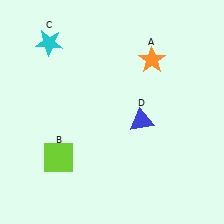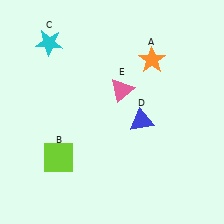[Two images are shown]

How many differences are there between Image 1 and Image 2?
There is 1 difference between the two images.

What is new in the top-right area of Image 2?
A pink triangle (E) was added in the top-right area of Image 2.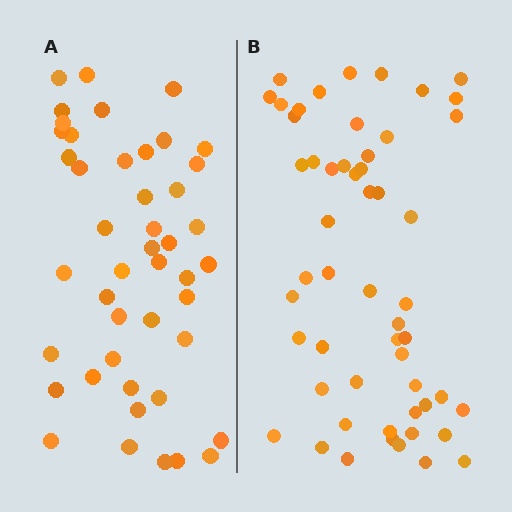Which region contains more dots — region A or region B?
Region B (the right region) has more dots.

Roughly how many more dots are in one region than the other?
Region B has roughly 8 or so more dots than region A.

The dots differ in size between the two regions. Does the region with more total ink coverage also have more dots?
No. Region A has more total ink coverage because its dots are larger, but region B actually contains more individual dots. Total area can be misleading — the number of items is what matters here.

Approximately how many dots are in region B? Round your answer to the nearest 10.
About 50 dots. (The exact count is 54, which rounds to 50.)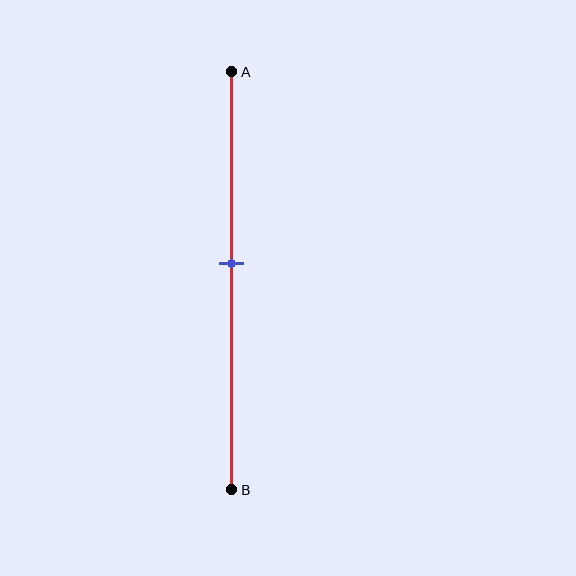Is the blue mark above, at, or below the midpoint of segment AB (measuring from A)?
The blue mark is above the midpoint of segment AB.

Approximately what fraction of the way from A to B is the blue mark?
The blue mark is approximately 45% of the way from A to B.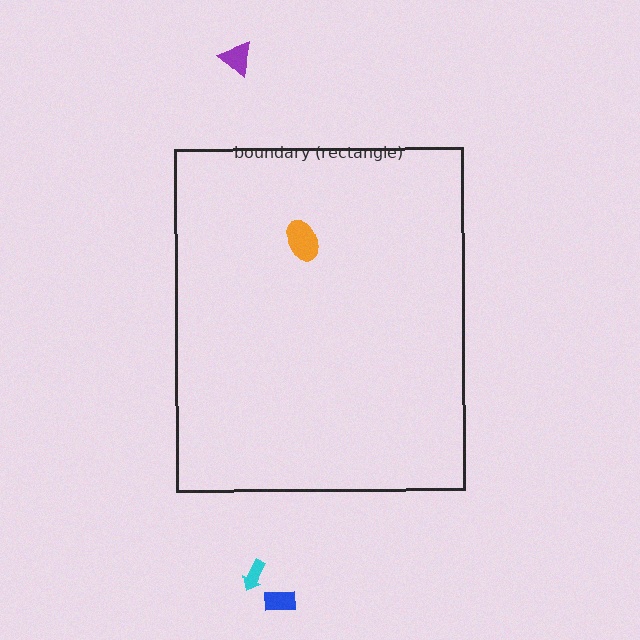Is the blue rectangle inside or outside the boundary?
Outside.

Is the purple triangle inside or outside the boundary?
Outside.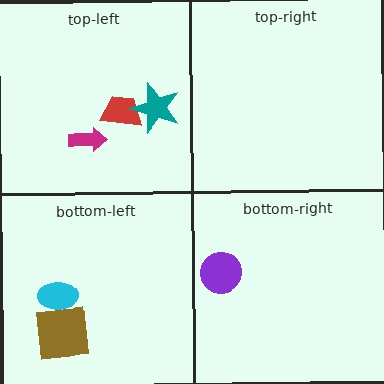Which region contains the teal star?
The top-left region.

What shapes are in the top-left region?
The magenta arrow, the red trapezoid, the teal star.